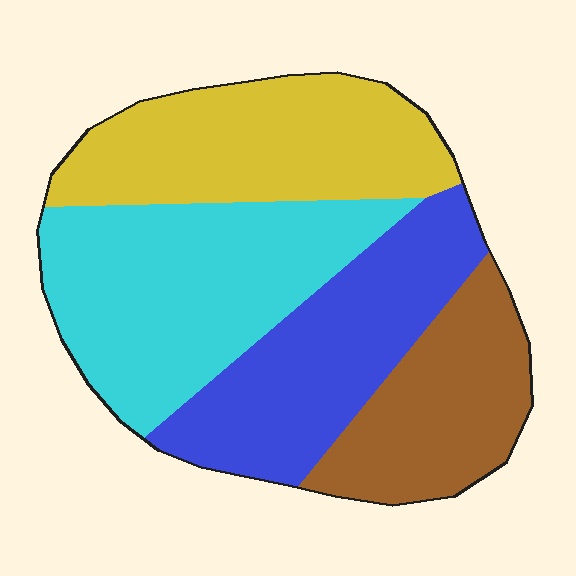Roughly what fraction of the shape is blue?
Blue takes up less than a quarter of the shape.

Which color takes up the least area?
Brown, at roughly 20%.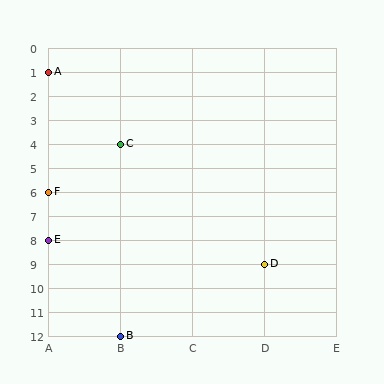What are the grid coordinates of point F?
Point F is at grid coordinates (A, 6).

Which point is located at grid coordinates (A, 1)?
Point A is at (A, 1).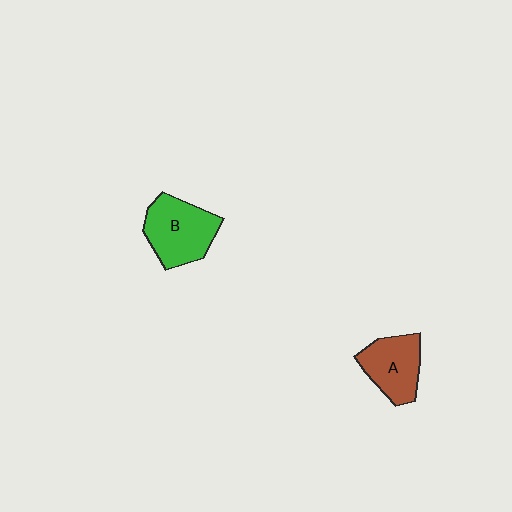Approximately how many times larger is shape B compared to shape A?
Approximately 1.2 times.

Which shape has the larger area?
Shape B (green).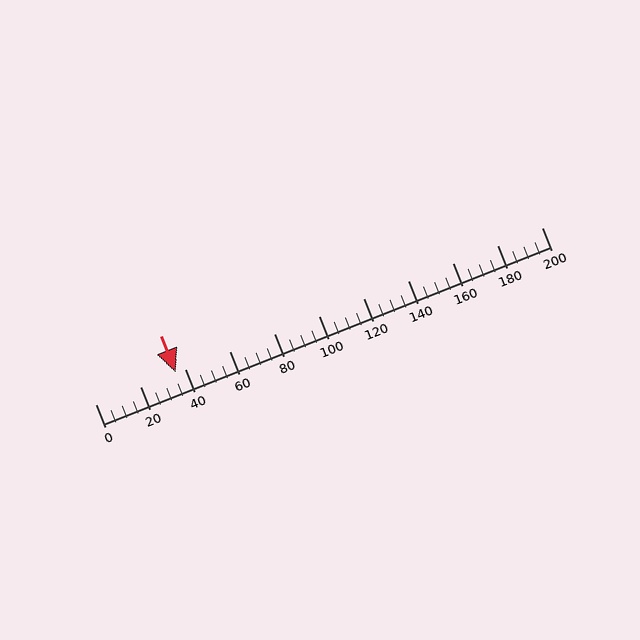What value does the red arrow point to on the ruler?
The red arrow points to approximately 36.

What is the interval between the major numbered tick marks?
The major tick marks are spaced 20 units apart.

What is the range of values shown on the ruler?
The ruler shows values from 0 to 200.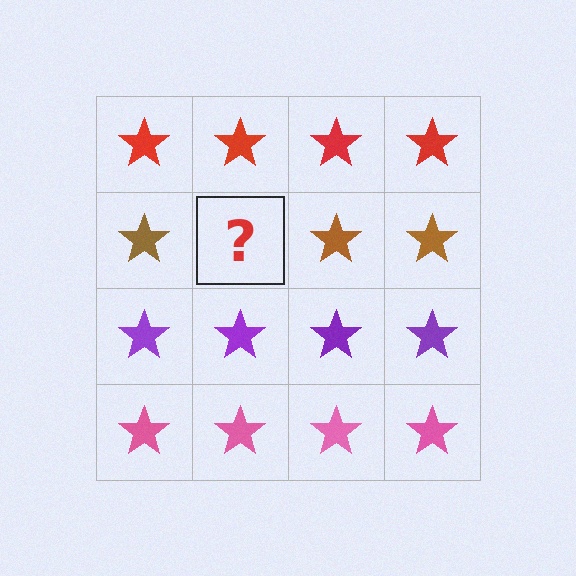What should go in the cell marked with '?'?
The missing cell should contain a brown star.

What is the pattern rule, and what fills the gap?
The rule is that each row has a consistent color. The gap should be filled with a brown star.